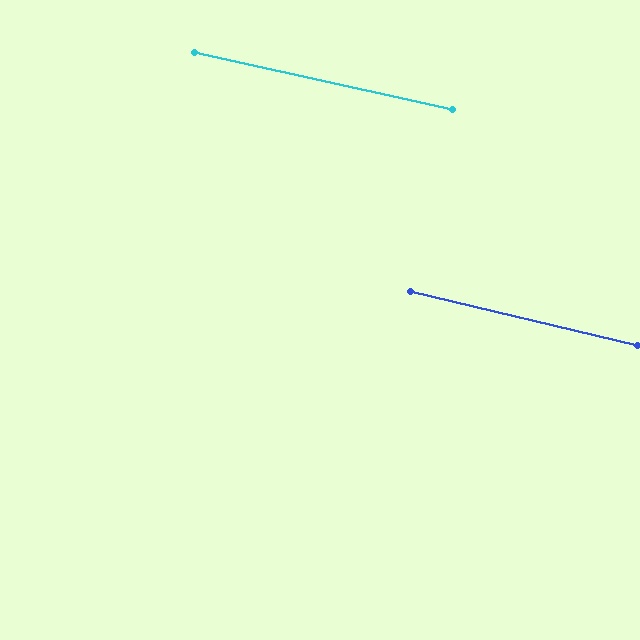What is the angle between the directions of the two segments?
Approximately 1 degree.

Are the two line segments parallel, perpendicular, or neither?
Parallel — their directions differ by only 1.0°.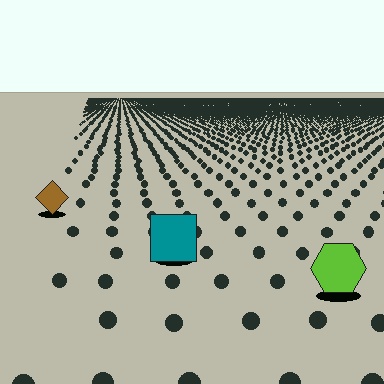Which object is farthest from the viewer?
The brown diamond is farthest from the viewer. It appears smaller and the ground texture around it is denser.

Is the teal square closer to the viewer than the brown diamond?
Yes. The teal square is closer — you can tell from the texture gradient: the ground texture is coarser near it.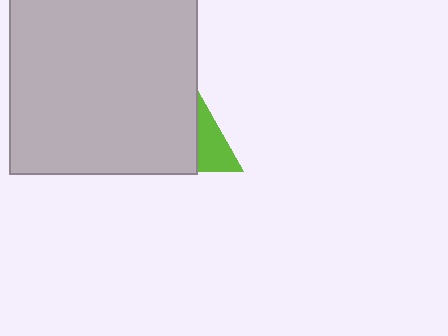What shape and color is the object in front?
The object in front is a light gray rectangle.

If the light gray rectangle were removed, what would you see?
You would see the complete lime triangle.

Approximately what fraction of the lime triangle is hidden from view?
Roughly 70% of the lime triangle is hidden behind the light gray rectangle.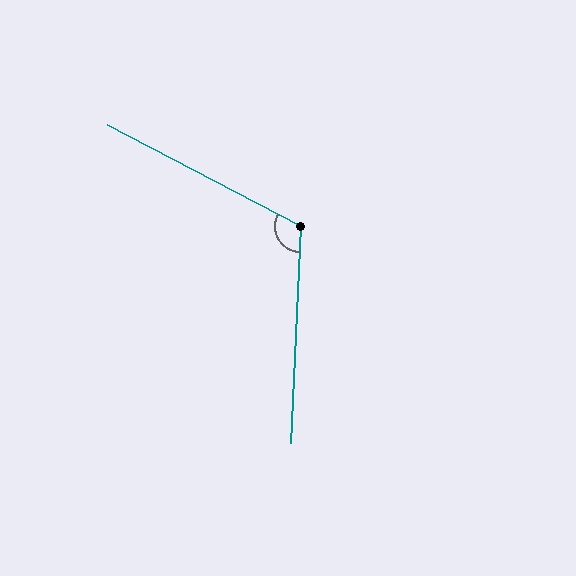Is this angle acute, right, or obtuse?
It is obtuse.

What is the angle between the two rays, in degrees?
Approximately 115 degrees.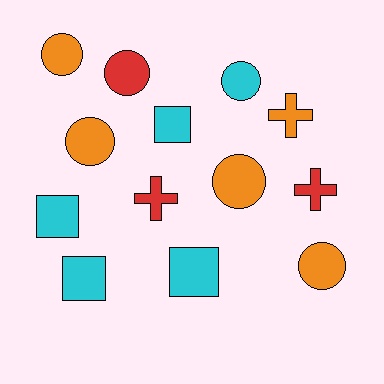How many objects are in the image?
There are 13 objects.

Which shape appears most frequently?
Circle, with 6 objects.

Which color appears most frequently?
Cyan, with 5 objects.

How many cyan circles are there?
There is 1 cyan circle.